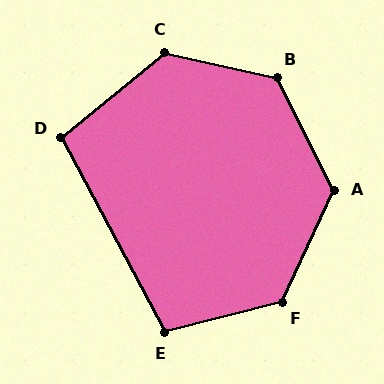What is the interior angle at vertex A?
Approximately 128 degrees (obtuse).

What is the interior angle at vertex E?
Approximately 104 degrees (obtuse).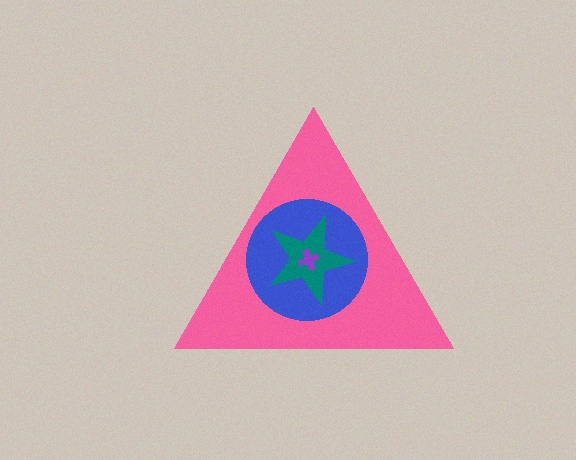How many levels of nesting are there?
4.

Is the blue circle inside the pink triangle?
Yes.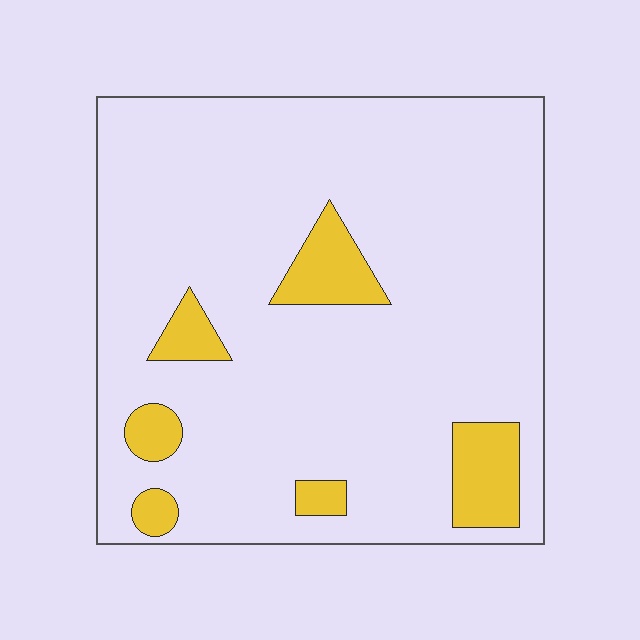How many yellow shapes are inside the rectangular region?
6.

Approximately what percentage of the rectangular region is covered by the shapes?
Approximately 10%.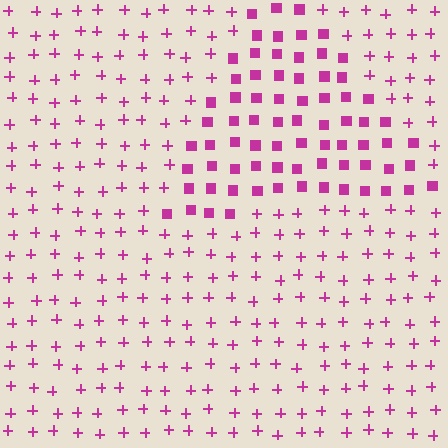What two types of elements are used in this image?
The image uses squares inside the triangle region and plus signs outside it.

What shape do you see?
I see a triangle.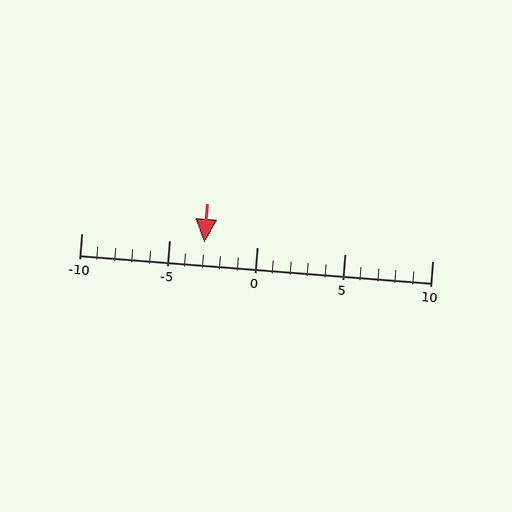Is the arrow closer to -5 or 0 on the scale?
The arrow is closer to -5.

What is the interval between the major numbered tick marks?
The major tick marks are spaced 5 units apart.